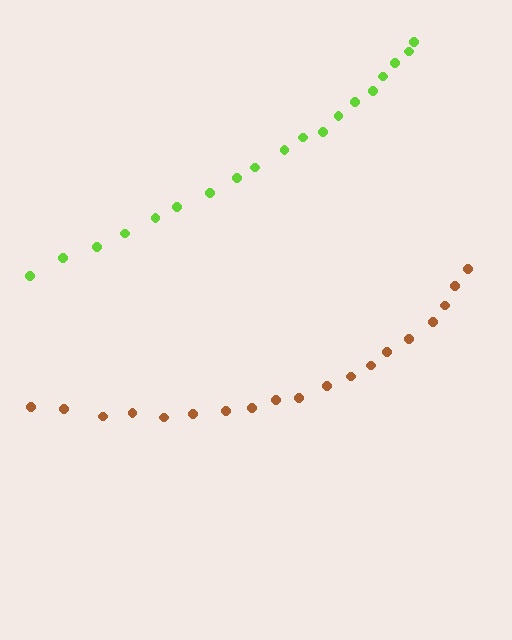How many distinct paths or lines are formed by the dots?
There are 2 distinct paths.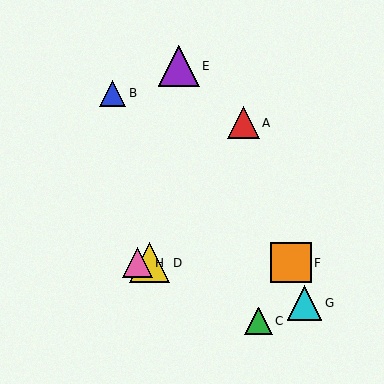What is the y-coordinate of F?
Object F is at y≈263.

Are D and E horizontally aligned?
No, D is at y≈263 and E is at y≈66.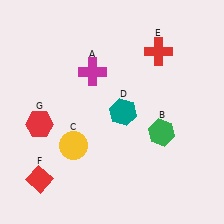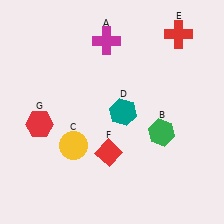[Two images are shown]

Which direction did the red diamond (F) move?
The red diamond (F) moved right.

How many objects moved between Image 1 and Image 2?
3 objects moved between the two images.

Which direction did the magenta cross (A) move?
The magenta cross (A) moved up.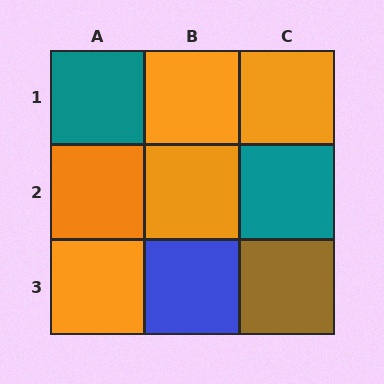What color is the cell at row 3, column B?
Blue.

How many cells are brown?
1 cell is brown.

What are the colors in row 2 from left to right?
Orange, orange, teal.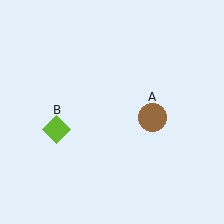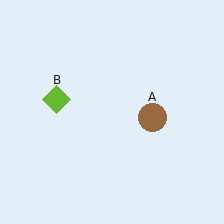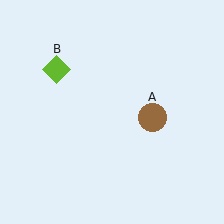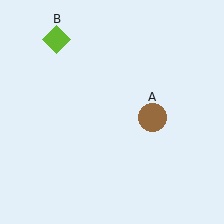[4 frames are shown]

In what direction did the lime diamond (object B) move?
The lime diamond (object B) moved up.